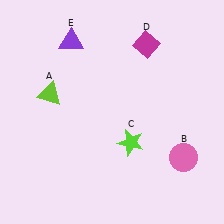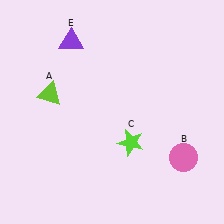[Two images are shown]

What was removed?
The magenta diamond (D) was removed in Image 2.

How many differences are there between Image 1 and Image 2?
There is 1 difference between the two images.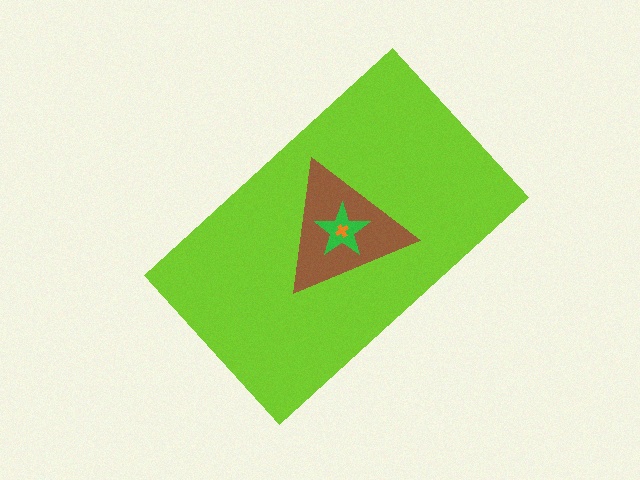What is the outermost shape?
The lime rectangle.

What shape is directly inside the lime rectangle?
The brown triangle.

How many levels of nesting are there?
4.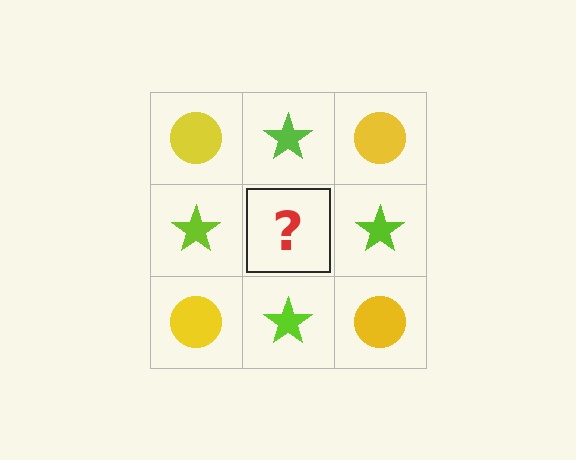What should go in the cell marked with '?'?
The missing cell should contain a yellow circle.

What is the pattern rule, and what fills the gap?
The rule is that it alternates yellow circle and lime star in a checkerboard pattern. The gap should be filled with a yellow circle.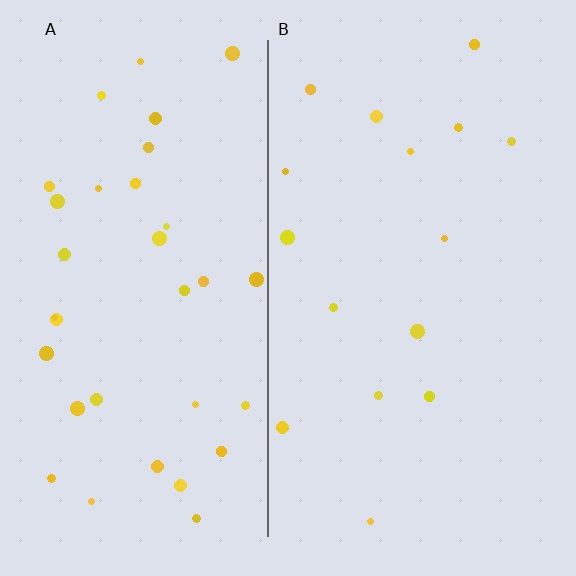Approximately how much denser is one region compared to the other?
Approximately 2.2× — region A over region B.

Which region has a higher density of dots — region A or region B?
A (the left).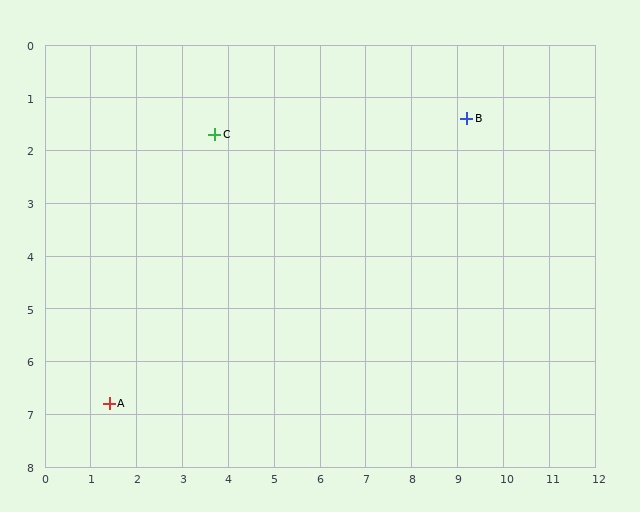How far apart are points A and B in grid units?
Points A and B are about 9.5 grid units apart.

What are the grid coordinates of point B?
Point B is at approximately (9.2, 1.4).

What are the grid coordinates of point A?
Point A is at approximately (1.4, 6.8).